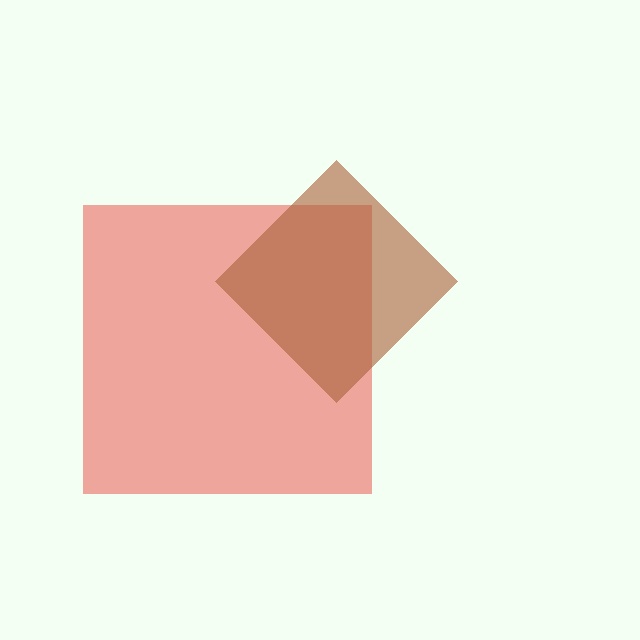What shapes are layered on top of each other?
The layered shapes are: a red square, a brown diamond.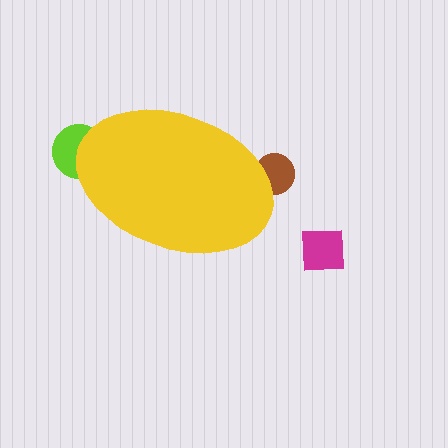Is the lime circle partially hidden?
Yes, the lime circle is partially hidden behind the yellow ellipse.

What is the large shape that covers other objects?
A yellow ellipse.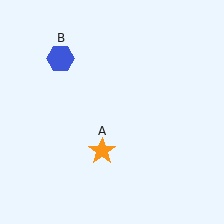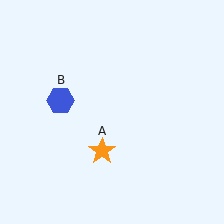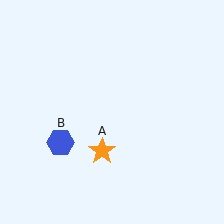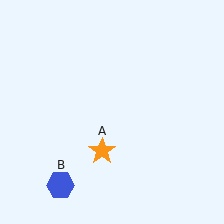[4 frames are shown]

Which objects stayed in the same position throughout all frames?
Orange star (object A) remained stationary.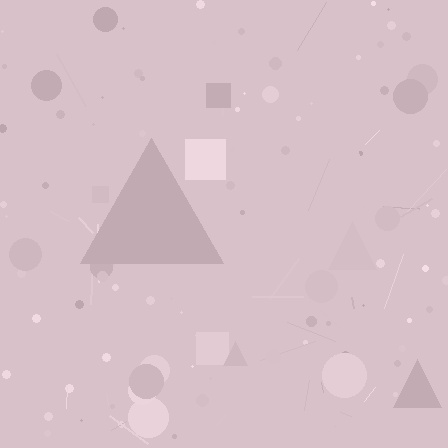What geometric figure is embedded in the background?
A triangle is embedded in the background.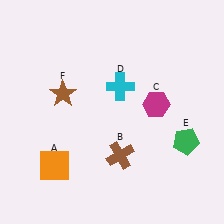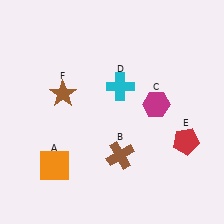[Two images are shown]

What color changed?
The pentagon (E) changed from green in Image 1 to red in Image 2.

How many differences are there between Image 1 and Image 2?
There is 1 difference between the two images.